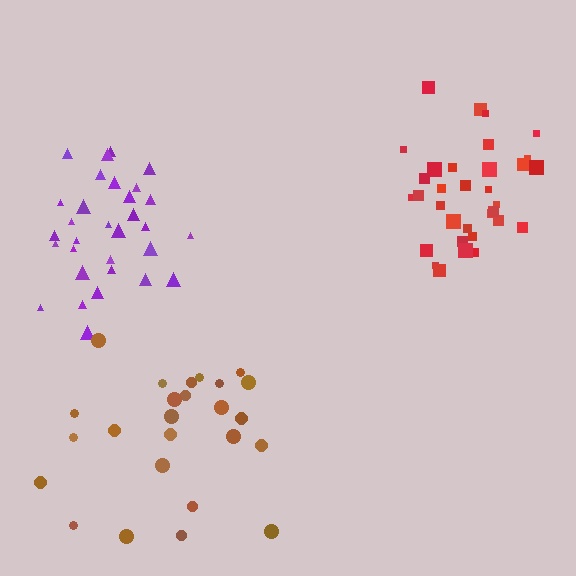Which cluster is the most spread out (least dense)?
Brown.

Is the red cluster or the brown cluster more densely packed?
Red.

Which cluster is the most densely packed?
Red.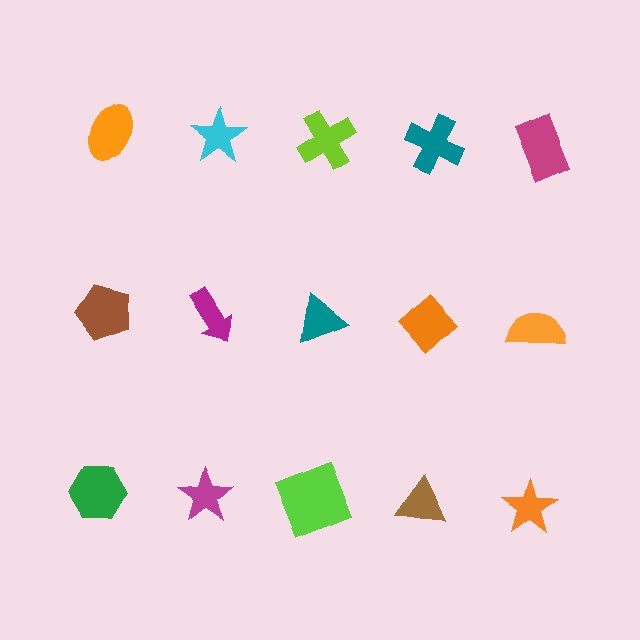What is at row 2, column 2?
A magenta arrow.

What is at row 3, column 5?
An orange star.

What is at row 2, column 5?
An orange semicircle.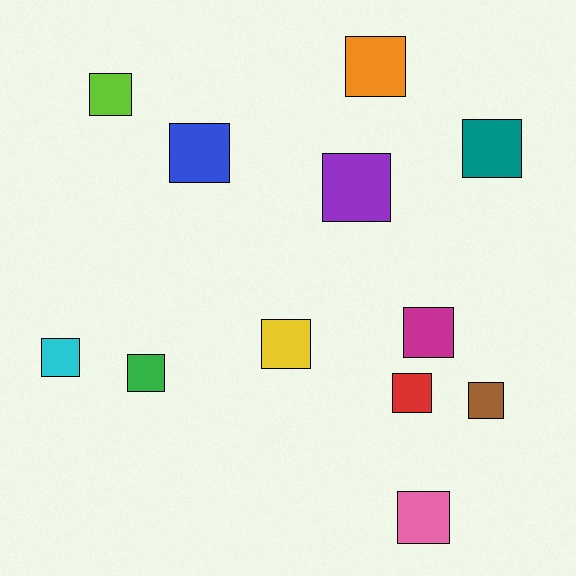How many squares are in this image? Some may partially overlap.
There are 12 squares.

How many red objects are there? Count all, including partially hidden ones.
There is 1 red object.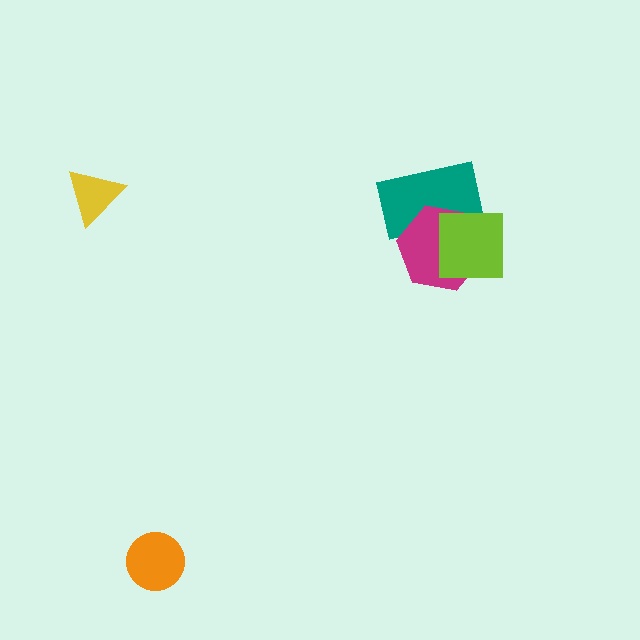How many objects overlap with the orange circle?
0 objects overlap with the orange circle.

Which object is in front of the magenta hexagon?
The lime square is in front of the magenta hexagon.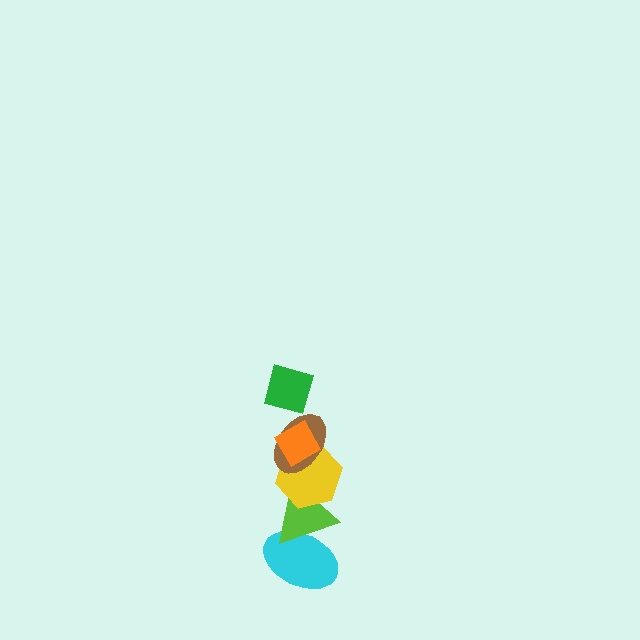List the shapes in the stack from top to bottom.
From top to bottom: the green square, the orange diamond, the brown ellipse, the yellow hexagon, the lime triangle, the cyan ellipse.